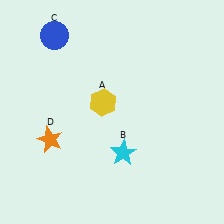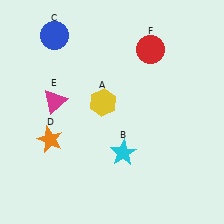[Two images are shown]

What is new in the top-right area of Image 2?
A red circle (F) was added in the top-right area of Image 2.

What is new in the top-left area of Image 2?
A magenta triangle (E) was added in the top-left area of Image 2.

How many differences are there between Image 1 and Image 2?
There are 2 differences between the two images.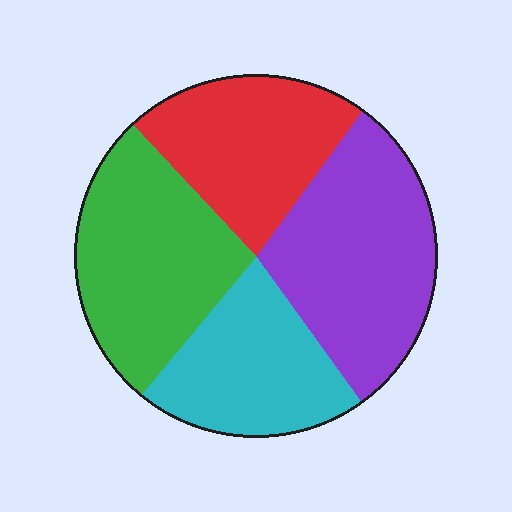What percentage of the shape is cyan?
Cyan covers around 20% of the shape.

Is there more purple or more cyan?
Purple.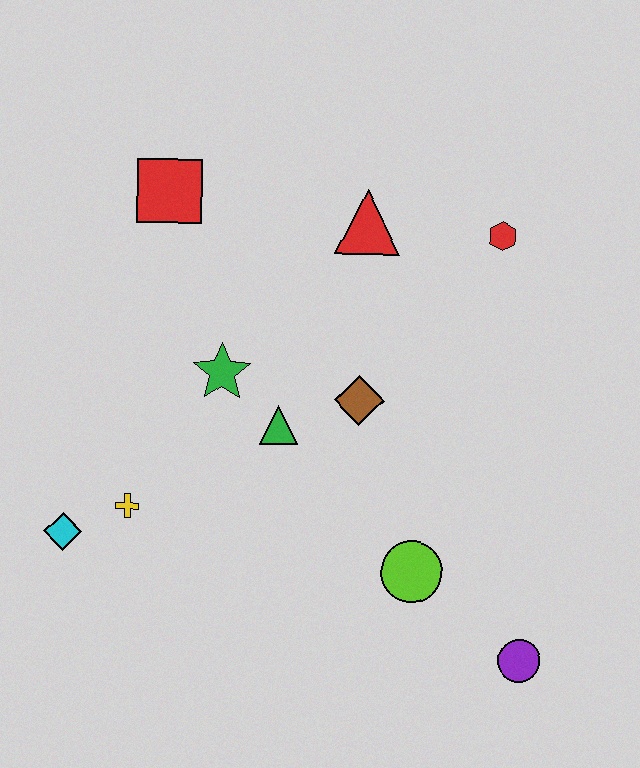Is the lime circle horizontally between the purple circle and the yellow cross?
Yes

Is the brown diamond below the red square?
Yes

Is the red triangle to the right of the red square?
Yes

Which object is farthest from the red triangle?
The purple circle is farthest from the red triangle.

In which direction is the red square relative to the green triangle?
The red square is above the green triangle.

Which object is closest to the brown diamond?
The green triangle is closest to the brown diamond.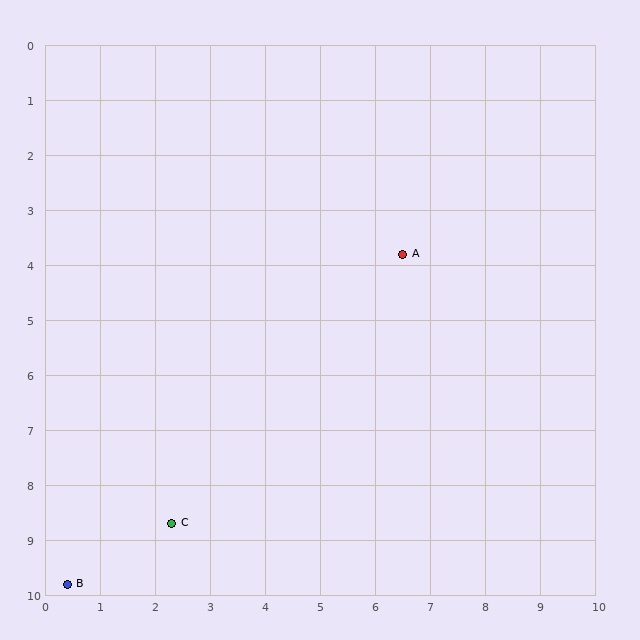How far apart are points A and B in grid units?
Points A and B are about 8.6 grid units apart.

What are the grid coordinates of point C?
Point C is at approximately (2.3, 8.7).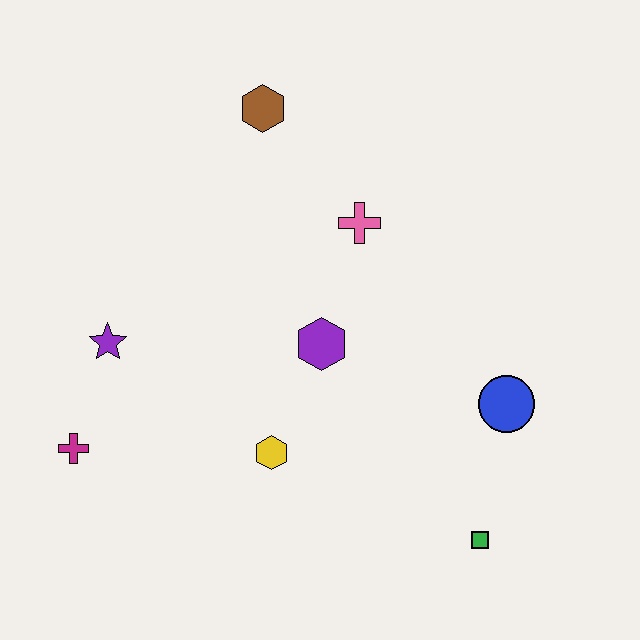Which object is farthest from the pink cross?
The magenta cross is farthest from the pink cross.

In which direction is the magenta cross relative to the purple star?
The magenta cross is below the purple star.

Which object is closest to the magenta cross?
The purple star is closest to the magenta cross.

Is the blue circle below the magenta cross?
No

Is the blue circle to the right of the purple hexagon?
Yes